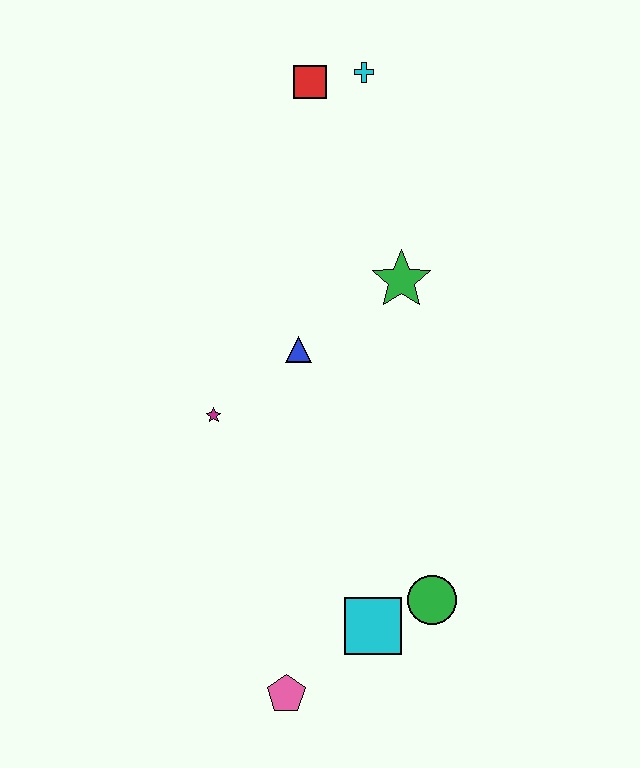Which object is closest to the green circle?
The cyan square is closest to the green circle.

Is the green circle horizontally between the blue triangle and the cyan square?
No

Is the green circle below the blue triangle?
Yes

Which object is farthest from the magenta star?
The cyan cross is farthest from the magenta star.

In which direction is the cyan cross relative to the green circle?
The cyan cross is above the green circle.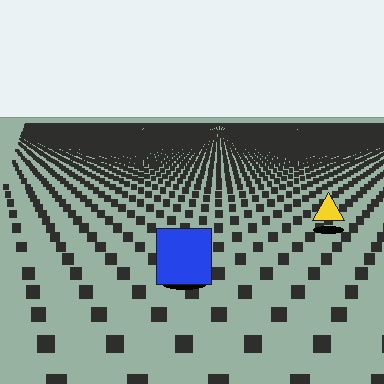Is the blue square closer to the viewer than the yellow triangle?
Yes. The blue square is closer — you can tell from the texture gradient: the ground texture is coarser near it.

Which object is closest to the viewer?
The blue square is closest. The texture marks near it are larger and more spread out.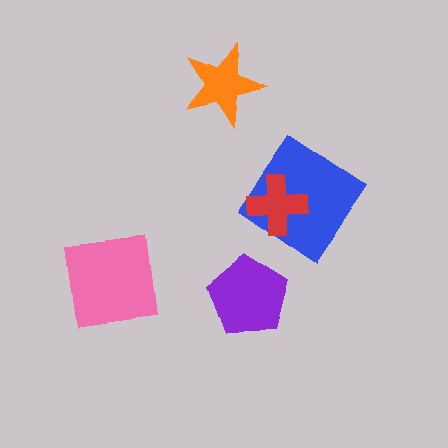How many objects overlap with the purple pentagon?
0 objects overlap with the purple pentagon.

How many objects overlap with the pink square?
0 objects overlap with the pink square.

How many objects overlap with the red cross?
1 object overlaps with the red cross.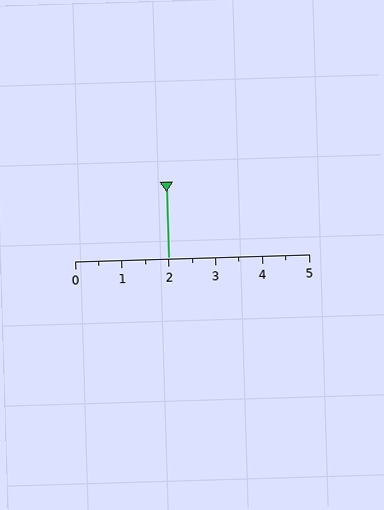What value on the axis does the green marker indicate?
The marker indicates approximately 2.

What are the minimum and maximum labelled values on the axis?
The axis runs from 0 to 5.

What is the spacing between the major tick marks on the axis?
The major ticks are spaced 1 apart.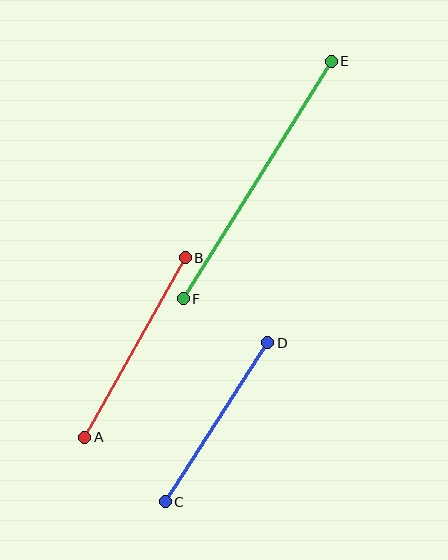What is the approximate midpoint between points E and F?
The midpoint is at approximately (257, 180) pixels.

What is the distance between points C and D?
The distance is approximately 189 pixels.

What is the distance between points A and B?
The distance is approximately 206 pixels.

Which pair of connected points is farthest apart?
Points E and F are farthest apart.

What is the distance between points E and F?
The distance is approximately 280 pixels.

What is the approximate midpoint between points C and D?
The midpoint is at approximately (216, 422) pixels.